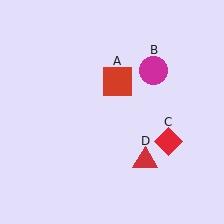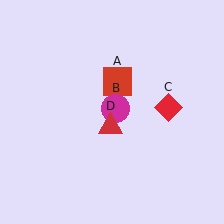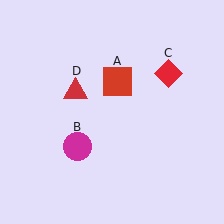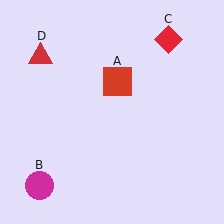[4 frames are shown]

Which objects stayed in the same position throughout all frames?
Red square (object A) remained stationary.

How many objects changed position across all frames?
3 objects changed position: magenta circle (object B), red diamond (object C), red triangle (object D).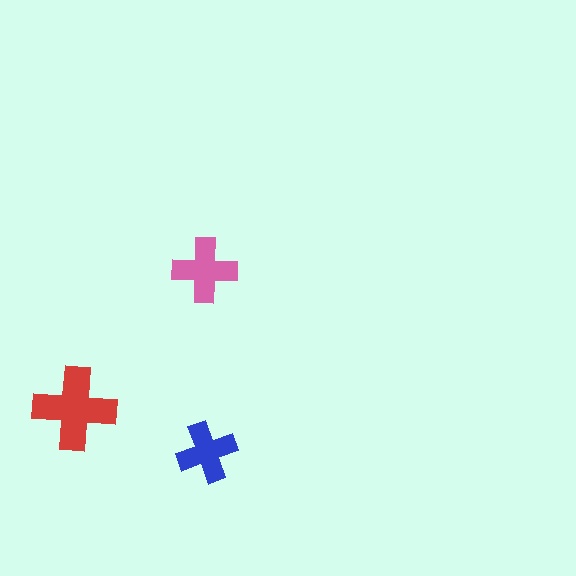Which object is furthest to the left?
The red cross is leftmost.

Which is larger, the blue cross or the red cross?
The red one.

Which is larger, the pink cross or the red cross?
The red one.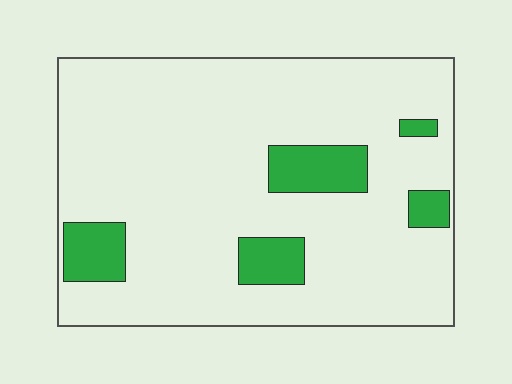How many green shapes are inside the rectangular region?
5.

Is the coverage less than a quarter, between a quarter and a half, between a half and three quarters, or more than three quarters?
Less than a quarter.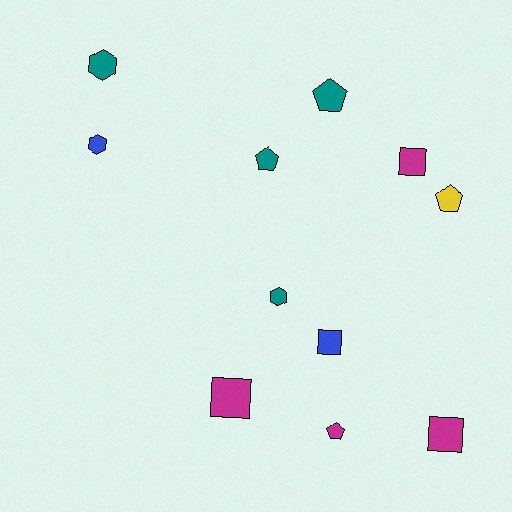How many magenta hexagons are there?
There are no magenta hexagons.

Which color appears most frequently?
Magenta, with 4 objects.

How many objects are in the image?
There are 11 objects.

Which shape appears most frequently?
Square, with 4 objects.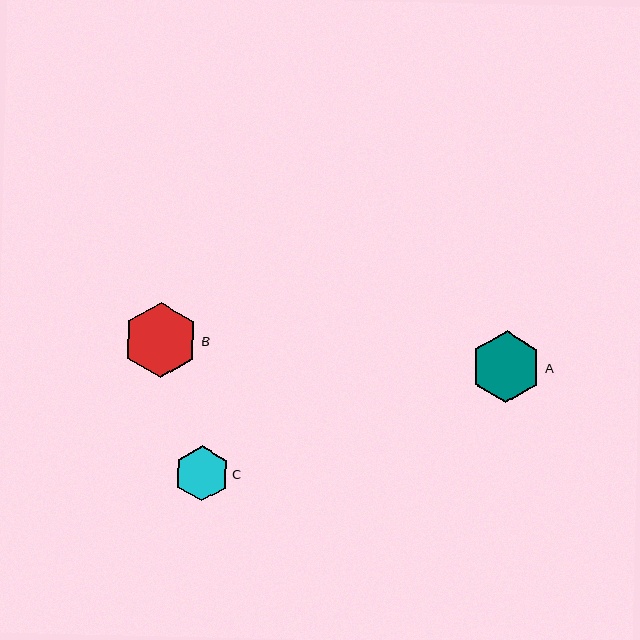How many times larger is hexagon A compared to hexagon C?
Hexagon A is approximately 1.3 times the size of hexagon C.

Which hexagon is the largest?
Hexagon B is the largest with a size of approximately 75 pixels.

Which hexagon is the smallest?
Hexagon C is the smallest with a size of approximately 55 pixels.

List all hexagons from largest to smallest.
From largest to smallest: B, A, C.